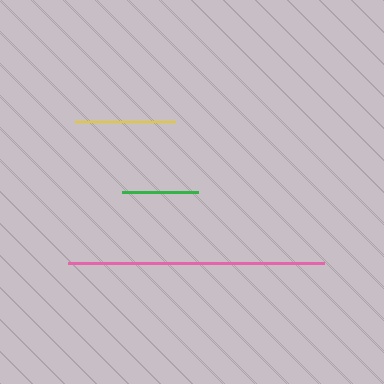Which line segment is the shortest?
The green line is the shortest at approximately 76 pixels.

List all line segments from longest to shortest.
From longest to shortest: pink, yellow, green.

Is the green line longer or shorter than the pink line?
The pink line is longer than the green line.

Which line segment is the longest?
The pink line is the longest at approximately 255 pixels.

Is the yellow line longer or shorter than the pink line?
The pink line is longer than the yellow line.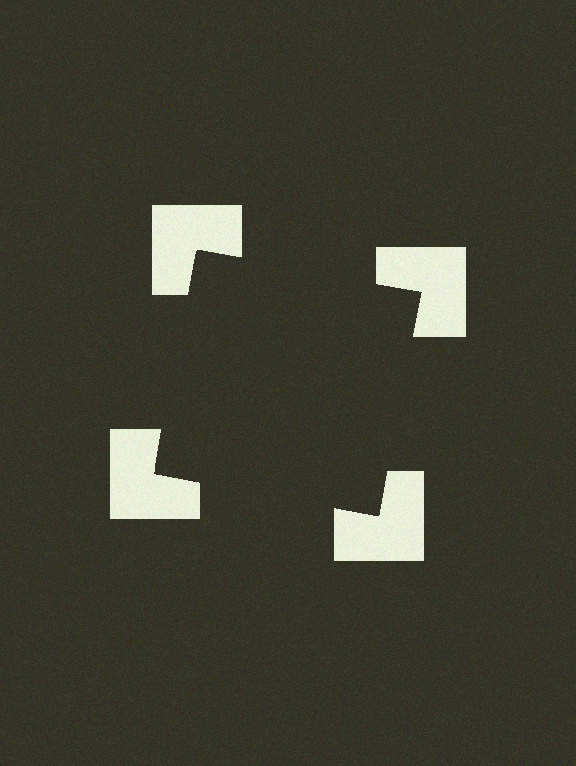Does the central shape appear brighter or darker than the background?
It typically appears slightly darker than the background, even though no actual brightness change is drawn.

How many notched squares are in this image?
There are 4 — one at each vertex of the illusory square.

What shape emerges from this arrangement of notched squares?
An illusory square — its edges are inferred from the aligned wedge cuts in the notched squares, not physically drawn.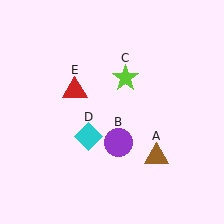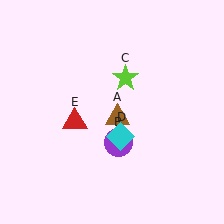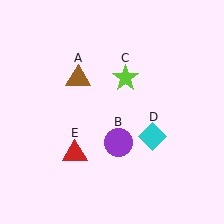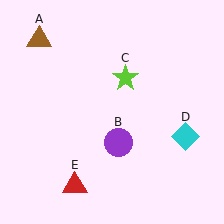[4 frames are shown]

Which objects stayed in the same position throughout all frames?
Purple circle (object B) and lime star (object C) remained stationary.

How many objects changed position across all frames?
3 objects changed position: brown triangle (object A), cyan diamond (object D), red triangle (object E).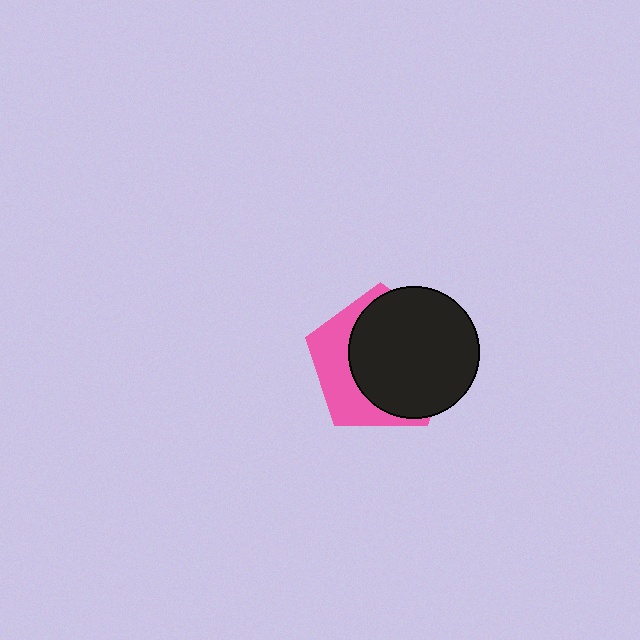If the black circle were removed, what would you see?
You would see the complete pink pentagon.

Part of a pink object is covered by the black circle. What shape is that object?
It is a pentagon.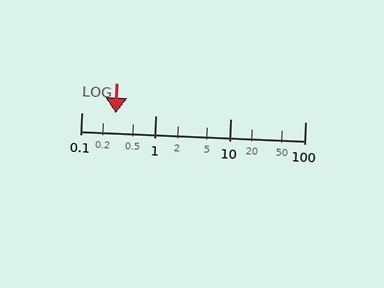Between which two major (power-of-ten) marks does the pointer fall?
The pointer is between 0.1 and 1.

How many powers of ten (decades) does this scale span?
The scale spans 3 decades, from 0.1 to 100.